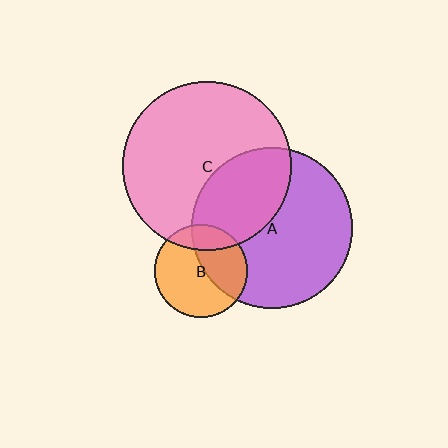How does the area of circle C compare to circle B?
Approximately 3.3 times.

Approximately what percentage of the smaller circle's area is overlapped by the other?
Approximately 20%.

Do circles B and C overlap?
Yes.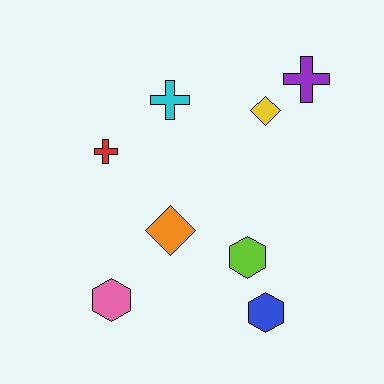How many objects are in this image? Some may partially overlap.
There are 8 objects.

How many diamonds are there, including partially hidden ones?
There are 2 diamonds.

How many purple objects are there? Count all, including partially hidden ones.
There is 1 purple object.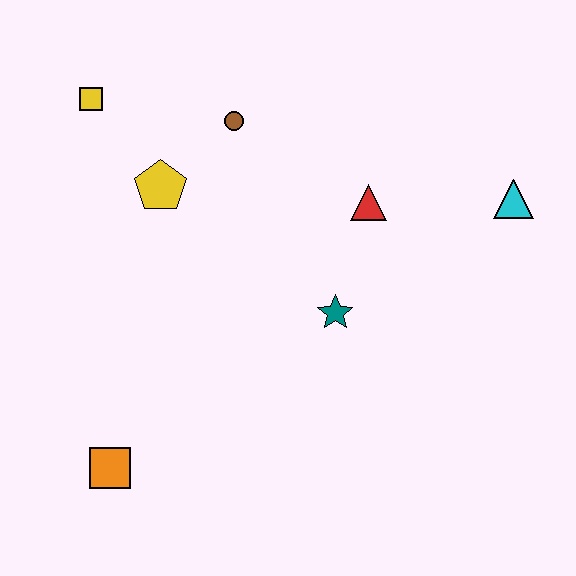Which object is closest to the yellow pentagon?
The brown circle is closest to the yellow pentagon.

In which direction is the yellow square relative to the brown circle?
The yellow square is to the left of the brown circle.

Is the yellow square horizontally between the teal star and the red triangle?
No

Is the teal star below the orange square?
No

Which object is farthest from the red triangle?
The orange square is farthest from the red triangle.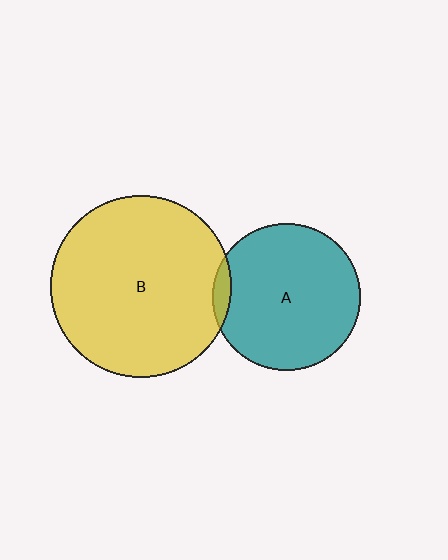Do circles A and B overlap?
Yes.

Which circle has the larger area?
Circle B (yellow).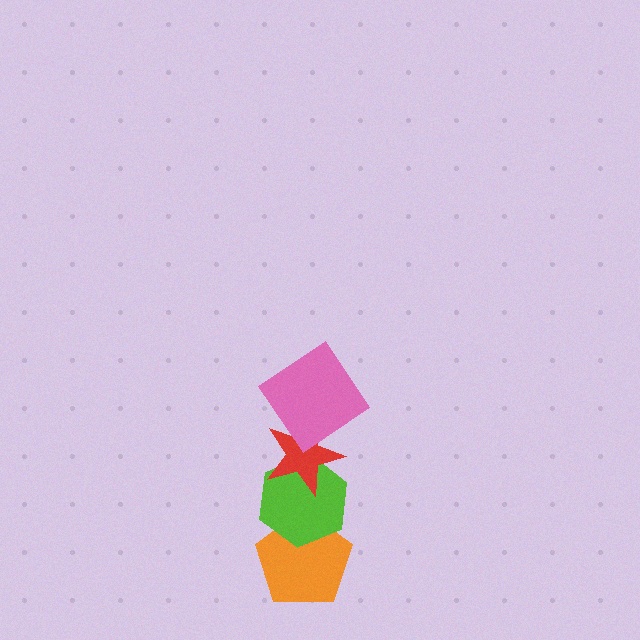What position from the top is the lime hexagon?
The lime hexagon is 3rd from the top.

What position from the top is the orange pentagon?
The orange pentagon is 4th from the top.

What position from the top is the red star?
The red star is 2nd from the top.